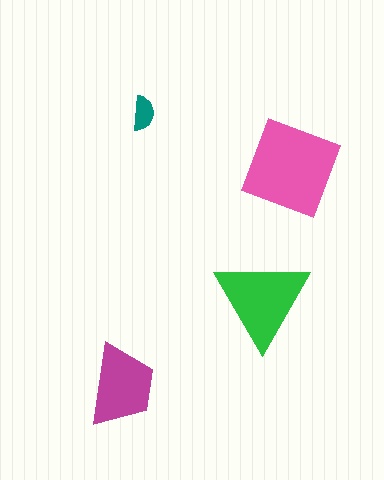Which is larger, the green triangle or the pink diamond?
The pink diamond.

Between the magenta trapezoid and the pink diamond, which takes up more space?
The pink diamond.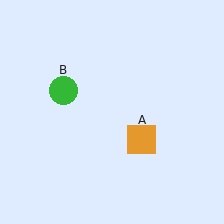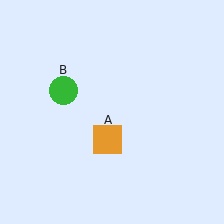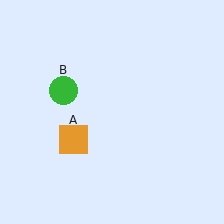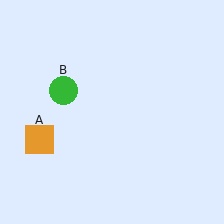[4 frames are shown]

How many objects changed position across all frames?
1 object changed position: orange square (object A).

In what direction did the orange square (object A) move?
The orange square (object A) moved left.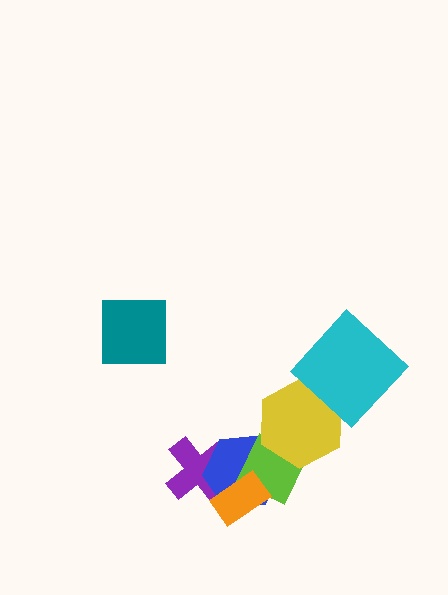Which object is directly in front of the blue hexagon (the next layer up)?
The lime square is directly in front of the blue hexagon.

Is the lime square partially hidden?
Yes, it is partially covered by another shape.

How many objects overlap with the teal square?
0 objects overlap with the teal square.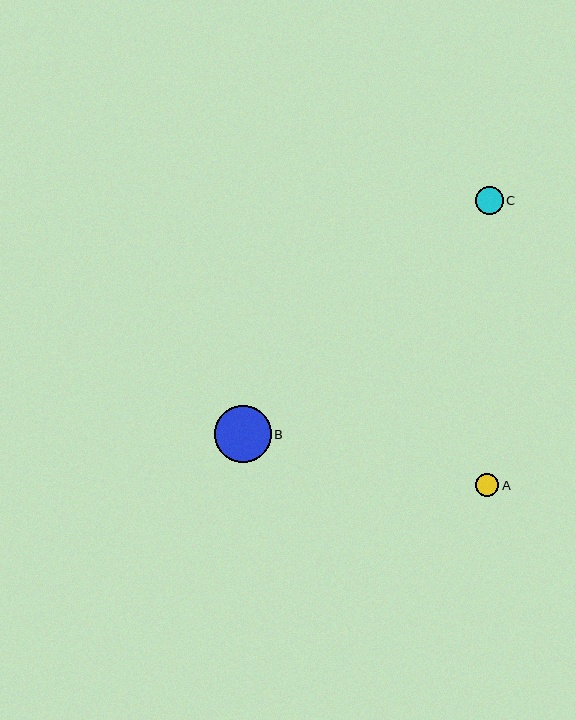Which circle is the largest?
Circle B is the largest with a size of approximately 57 pixels.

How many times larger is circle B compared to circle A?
Circle B is approximately 2.5 times the size of circle A.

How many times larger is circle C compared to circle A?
Circle C is approximately 1.2 times the size of circle A.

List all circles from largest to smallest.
From largest to smallest: B, C, A.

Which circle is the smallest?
Circle A is the smallest with a size of approximately 23 pixels.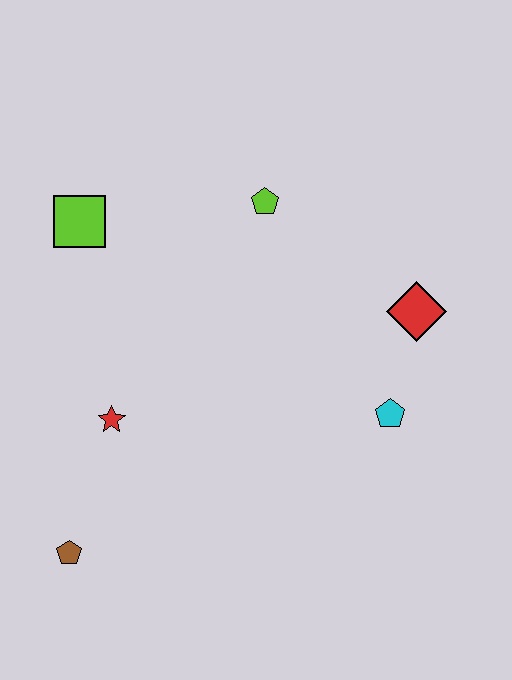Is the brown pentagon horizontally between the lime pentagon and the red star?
No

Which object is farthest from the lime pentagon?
The brown pentagon is farthest from the lime pentagon.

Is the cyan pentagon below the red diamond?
Yes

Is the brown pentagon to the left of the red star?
Yes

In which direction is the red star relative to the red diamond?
The red star is to the left of the red diamond.